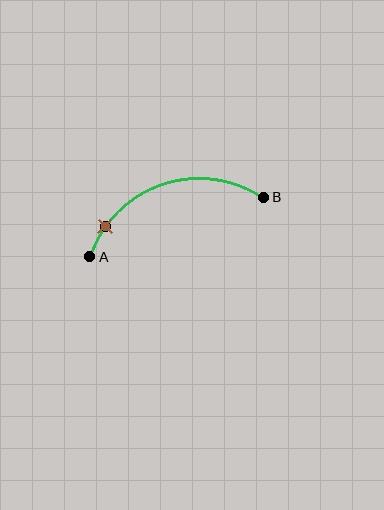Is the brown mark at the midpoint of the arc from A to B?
No. The brown mark lies on the arc but is closer to endpoint A. The arc midpoint would be at the point on the curve equidistant along the arc from both A and B.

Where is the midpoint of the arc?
The arc midpoint is the point on the curve farthest from the straight line joining A and B. It sits above that line.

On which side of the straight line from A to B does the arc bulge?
The arc bulges above the straight line connecting A and B.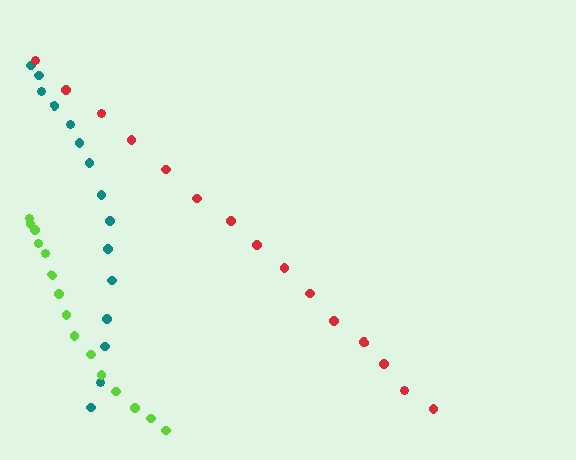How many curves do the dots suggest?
There are 3 distinct paths.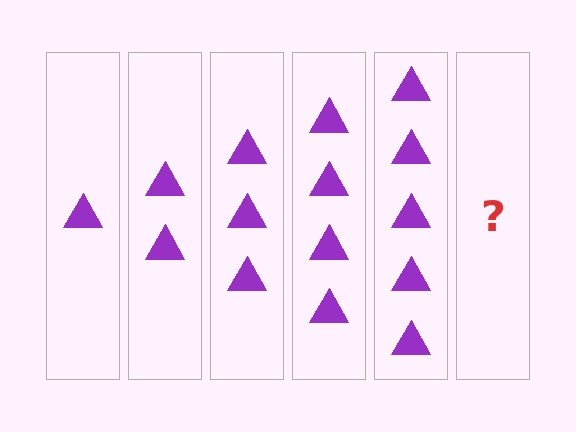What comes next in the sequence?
The next element should be 6 triangles.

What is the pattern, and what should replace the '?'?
The pattern is that each step adds one more triangle. The '?' should be 6 triangles.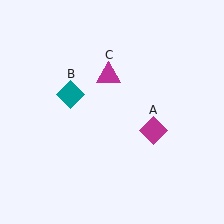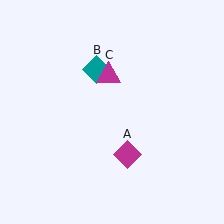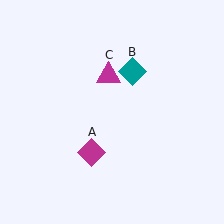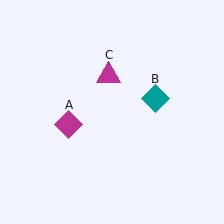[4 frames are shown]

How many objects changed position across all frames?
2 objects changed position: magenta diamond (object A), teal diamond (object B).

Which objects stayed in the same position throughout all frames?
Magenta triangle (object C) remained stationary.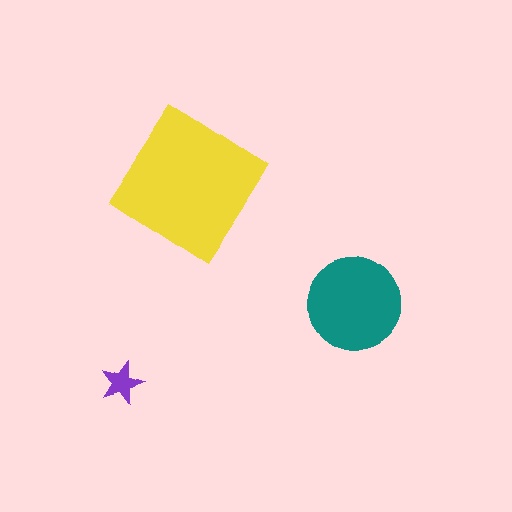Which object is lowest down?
The purple star is bottommost.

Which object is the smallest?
The purple star.